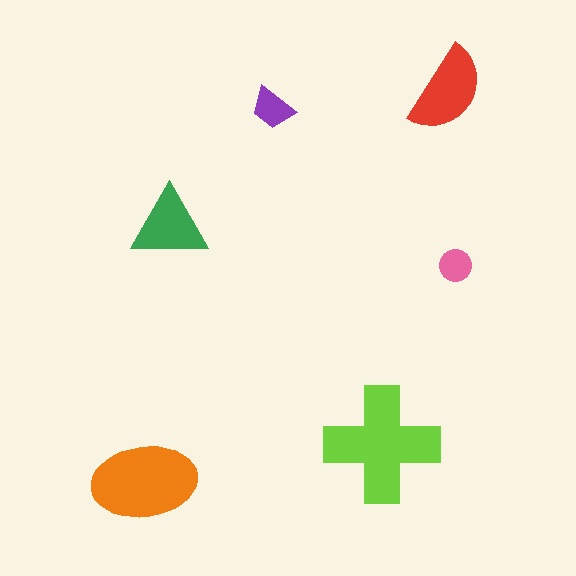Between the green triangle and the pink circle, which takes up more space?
The green triangle.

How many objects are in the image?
There are 6 objects in the image.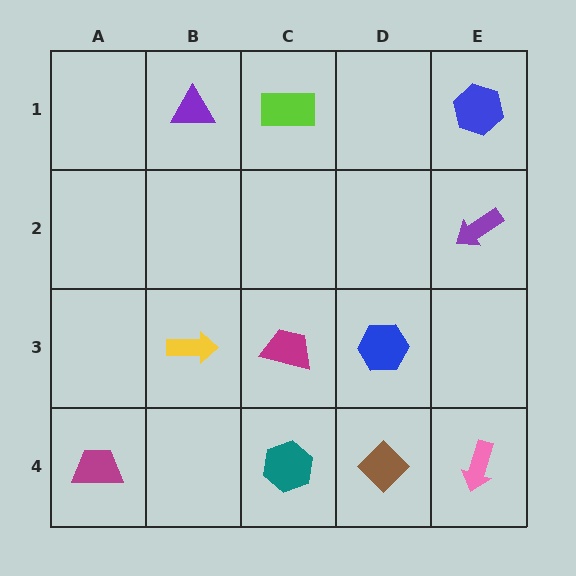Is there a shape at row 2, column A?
No, that cell is empty.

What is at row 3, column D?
A blue hexagon.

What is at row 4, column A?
A magenta trapezoid.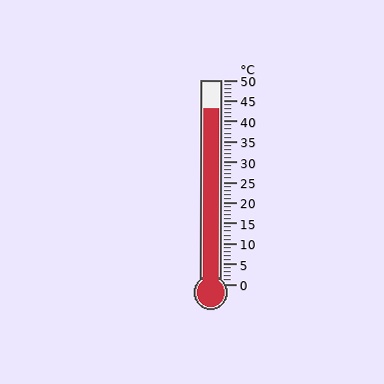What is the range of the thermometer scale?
The thermometer scale ranges from 0°C to 50°C.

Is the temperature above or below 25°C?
The temperature is above 25°C.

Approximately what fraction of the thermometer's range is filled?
The thermometer is filled to approximately 85% of its range.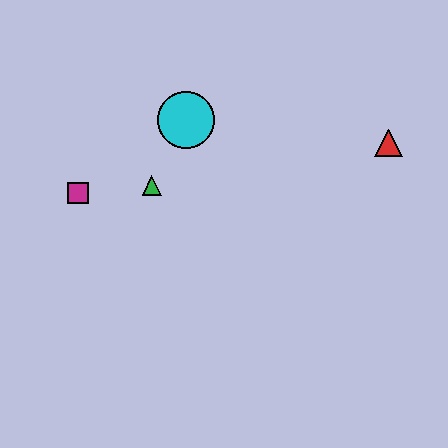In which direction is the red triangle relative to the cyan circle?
The red triangle is to the right of the cyan circle.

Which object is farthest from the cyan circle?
The red triangle is farthest from the cyan circle.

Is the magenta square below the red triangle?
Yes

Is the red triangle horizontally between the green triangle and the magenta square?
No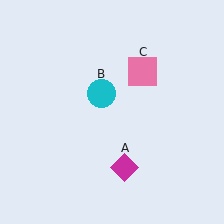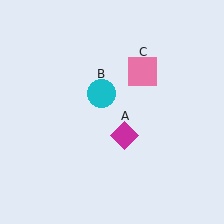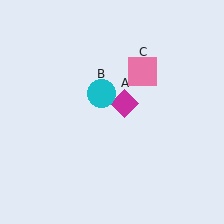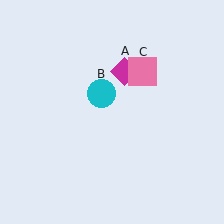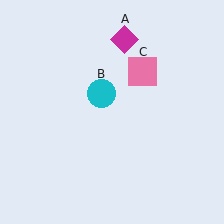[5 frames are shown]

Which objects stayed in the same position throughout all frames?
Cyan circle (object B) and pink square (object C) remained stationary.